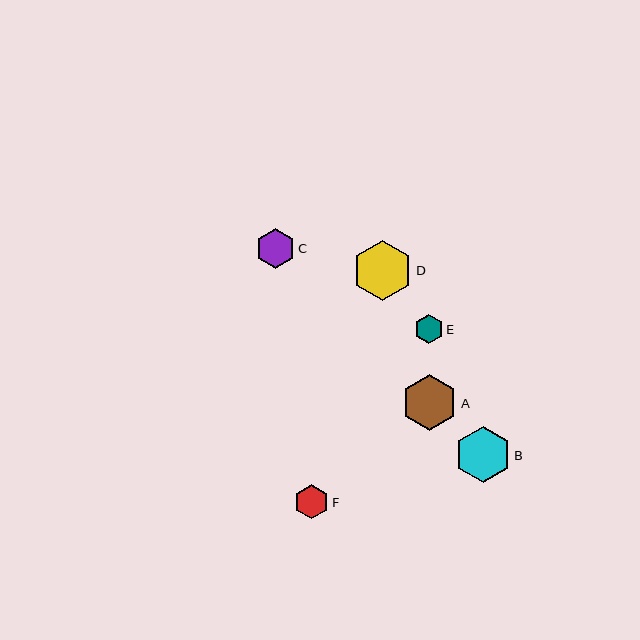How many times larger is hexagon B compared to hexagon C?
Hexagon B is approximately 1.4 times the size of hexagon C.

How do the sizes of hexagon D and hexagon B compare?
Hexagon D and hexagon B are approximately the same size.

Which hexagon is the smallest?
Hexagon E is the smallest with a size of approximately 29 pixels.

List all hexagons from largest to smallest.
From largest to smallest: D, A, B, C, F, E.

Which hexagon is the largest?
Hexagon D is the largest with a size of approximately 60 pixels.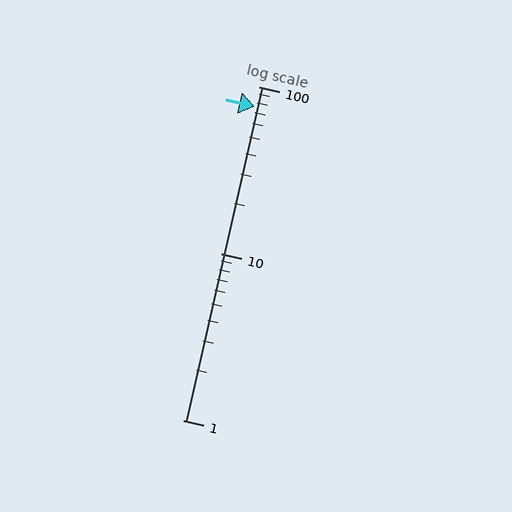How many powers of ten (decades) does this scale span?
The scale spans 2 decades, from 1 to 100.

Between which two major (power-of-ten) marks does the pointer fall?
The pointer is between 10 and 100.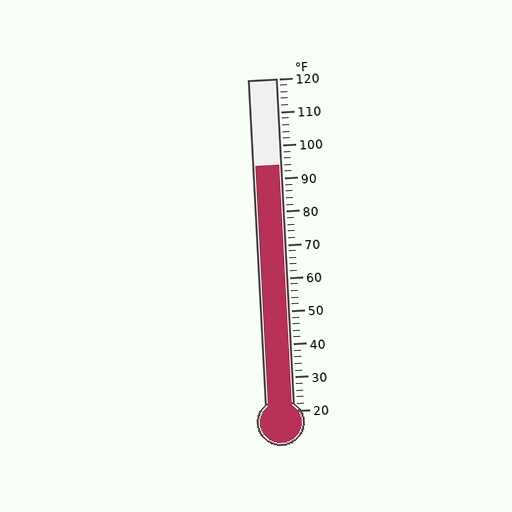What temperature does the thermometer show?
The thermometer shows approximately 94°F.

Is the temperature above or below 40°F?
The temperature is above 40°F.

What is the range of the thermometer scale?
The thermometer scale ranges from 20°F to 120°F.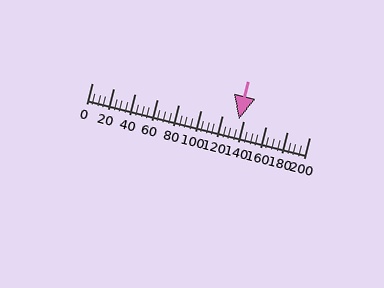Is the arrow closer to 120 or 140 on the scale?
The arrow is closer to 140.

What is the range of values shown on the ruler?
The ruler shows values from 0 to 200.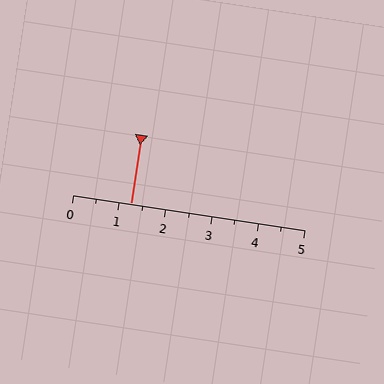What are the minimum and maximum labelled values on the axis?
The axis runs from 0 to 5.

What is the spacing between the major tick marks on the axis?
The major ticks are spaced 1 apart.